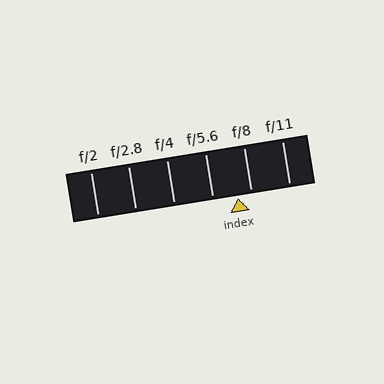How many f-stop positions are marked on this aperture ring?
There are 6 f-stop positions marked.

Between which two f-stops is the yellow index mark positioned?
The index mark is between f/5.6 and f/8.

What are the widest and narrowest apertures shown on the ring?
The widest aperture shown is f/2 and the narrowest is f/11.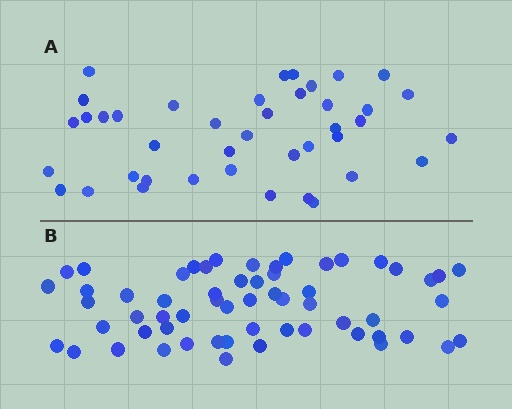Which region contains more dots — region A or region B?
Region B (the bottom region) has more dots.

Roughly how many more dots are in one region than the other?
Region B has approximately 20 more dots than region A.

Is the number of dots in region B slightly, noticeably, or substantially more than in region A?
Region B has noticeably more, but not dramatically so. The ratio is roughly 1.4 to 1.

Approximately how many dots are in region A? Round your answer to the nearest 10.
About 40 dots. (The exact count is 41, which rounds to 40.)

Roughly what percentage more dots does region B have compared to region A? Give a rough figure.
About 45% more.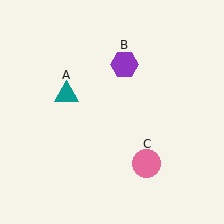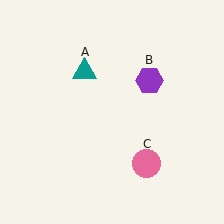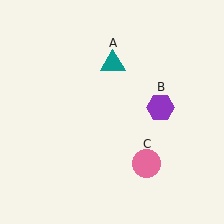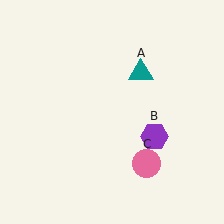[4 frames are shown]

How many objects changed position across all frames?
2 objects changed position: teal triangle (object A), purple hexagon (object B).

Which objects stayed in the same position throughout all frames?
Pink circle (object C) remained stationary.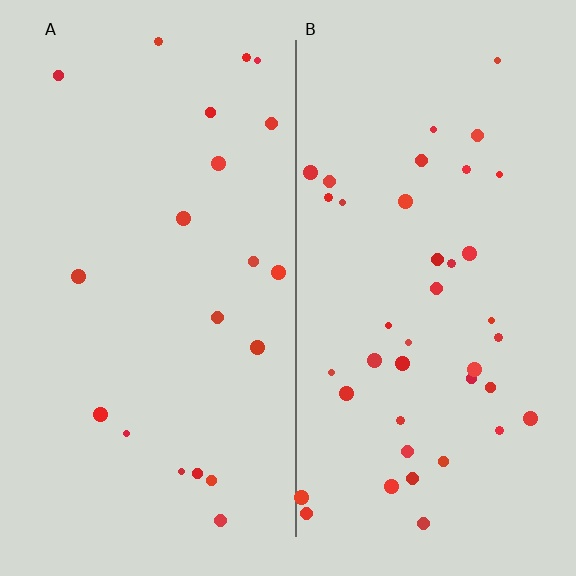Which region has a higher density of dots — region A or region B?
B (the right).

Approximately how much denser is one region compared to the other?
Approximately 2.0× — region B over region A.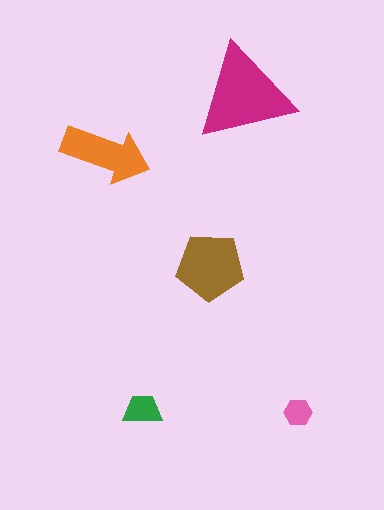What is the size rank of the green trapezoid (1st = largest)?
4th.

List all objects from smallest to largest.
The pink hexagon, the green trapezoid, the orange arrow, the brown pentagon, the magenta triangle.